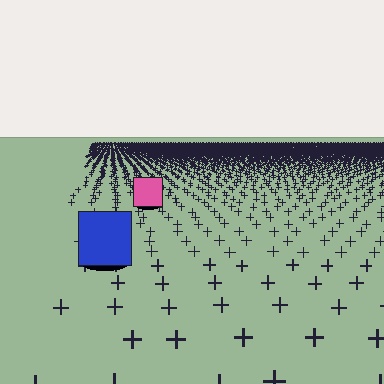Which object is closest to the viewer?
The blue square is closest. The texture marks near it are larger and more spread out.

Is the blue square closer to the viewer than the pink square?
Yes. The blue square is closer — you can tell from the texture gradient: the ground texture is coarser near it.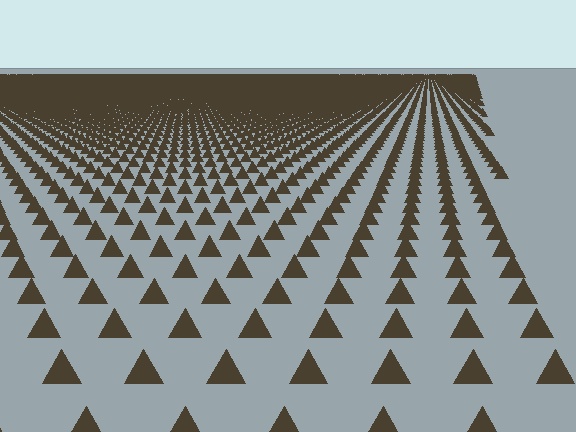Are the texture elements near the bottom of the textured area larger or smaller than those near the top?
Larger. Near the bottom, elements are closer to the viewer and appear at a bigger on-screen size.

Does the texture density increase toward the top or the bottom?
Density increases toward the top.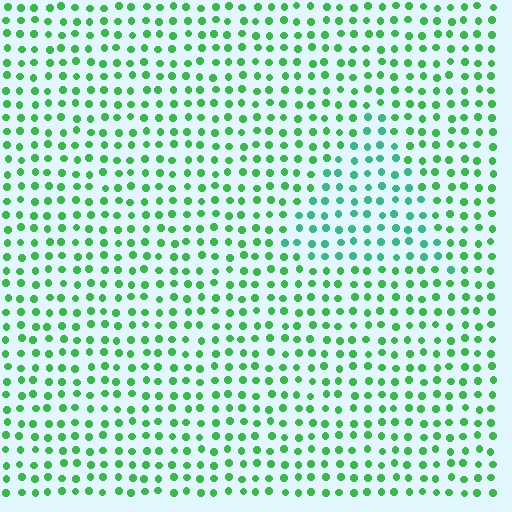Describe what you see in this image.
The image is filled with small green elements in a uniform arrangement. A triangle-shaped region is visible where the elements are tinted to a slightly different hue, forming a subtle color boundary.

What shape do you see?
I see a triangle.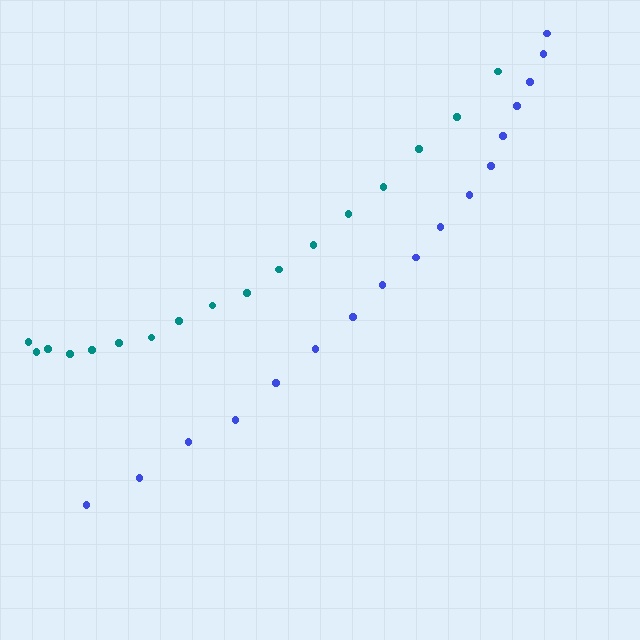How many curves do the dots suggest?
There are 2 distinct paths.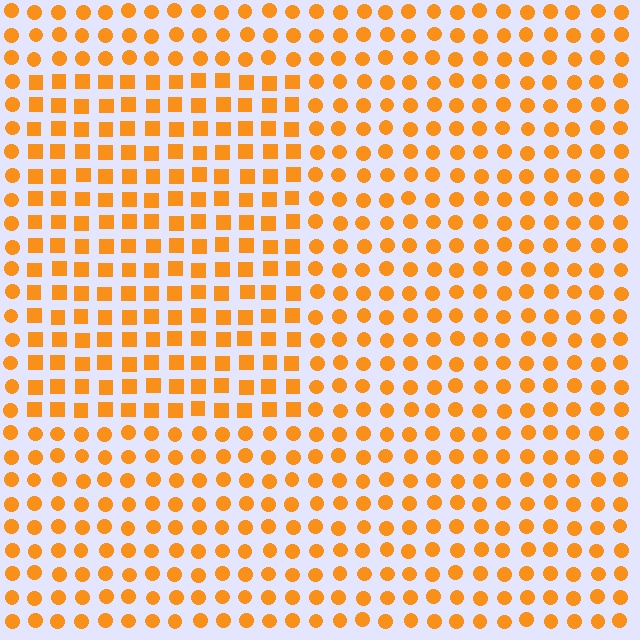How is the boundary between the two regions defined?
The boundary is defined by a change in element shape: squares inside vs. circles outside. All elements share the same color and spacing.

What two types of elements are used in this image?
The image uses squares inside the rectangle region and circles outside it.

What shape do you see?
I see a rectangle.